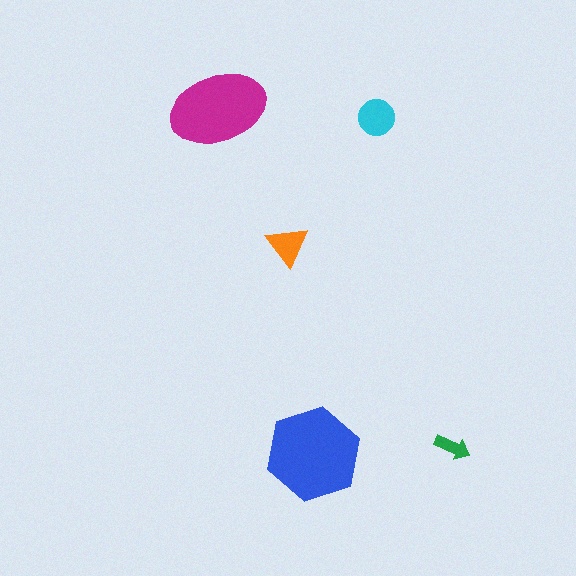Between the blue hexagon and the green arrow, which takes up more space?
The blue hexagon.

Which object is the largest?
The blue hexagon.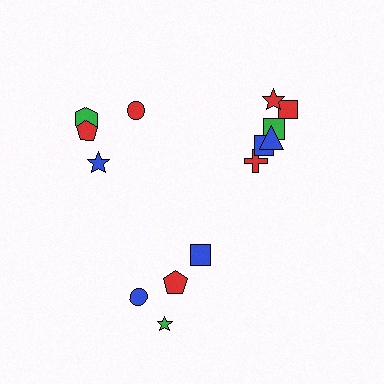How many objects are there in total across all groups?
There are 14 objects.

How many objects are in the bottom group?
There are 4 objects.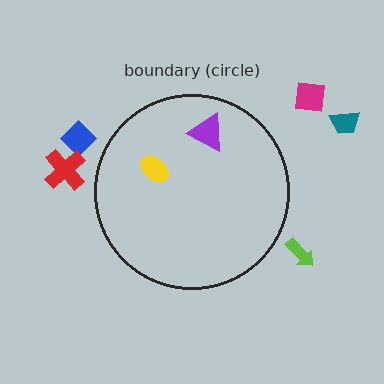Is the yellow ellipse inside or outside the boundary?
Inside.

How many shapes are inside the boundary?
2 inside, 5 outside.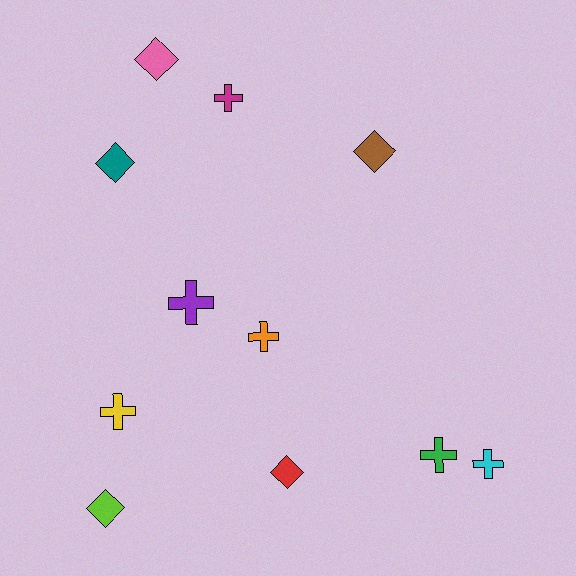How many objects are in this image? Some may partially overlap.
There are 11 objects.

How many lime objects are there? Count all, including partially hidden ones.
There is 1 lime object.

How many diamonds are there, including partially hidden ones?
There are 5 diamonds.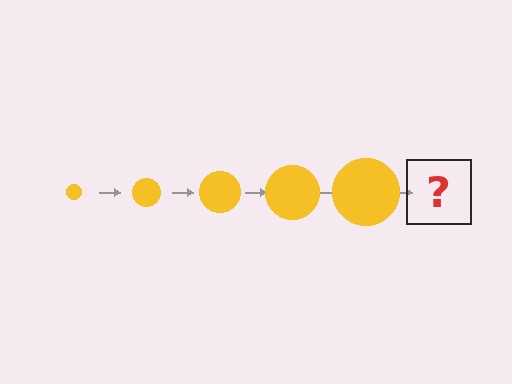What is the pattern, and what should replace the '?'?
The pattern is that the circle gets progressively larger each step. The '?' should be a yellow circle, larger than the previous one.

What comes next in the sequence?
The next element should be a yellow circle, larger than the previous one.